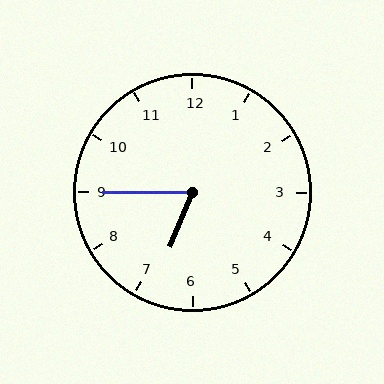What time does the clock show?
6:45.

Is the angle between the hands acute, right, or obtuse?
It is acute.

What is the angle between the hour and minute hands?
Approximately 68 degrees.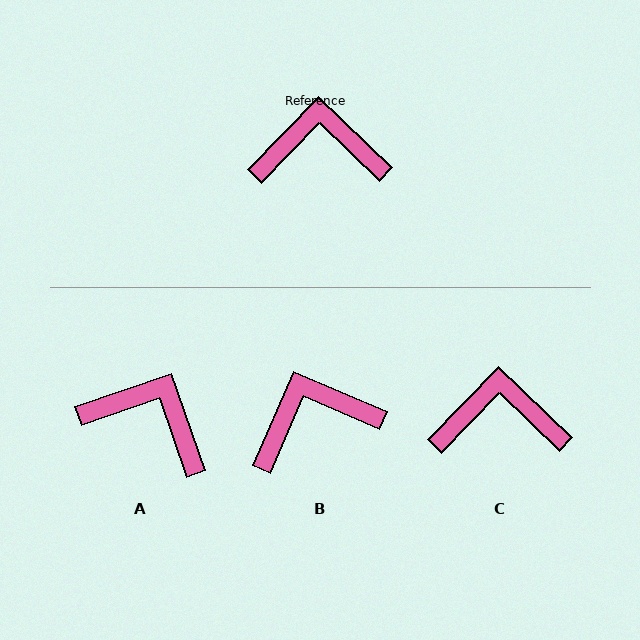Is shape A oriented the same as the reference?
No, it is off by about 27 degrees.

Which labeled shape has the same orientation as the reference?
C.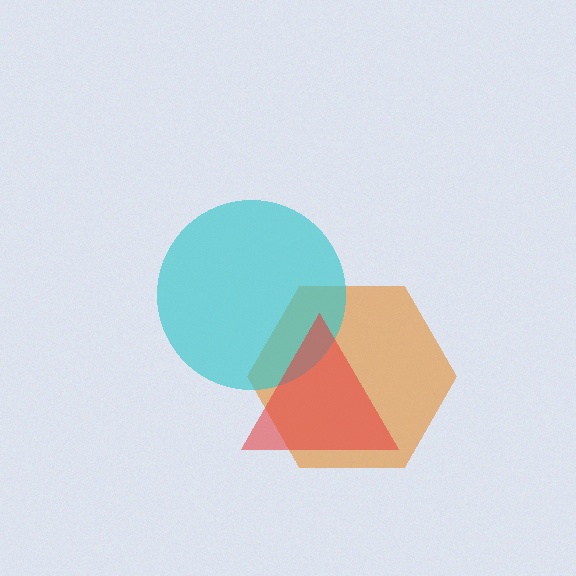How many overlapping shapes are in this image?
There are 3 overlapping shapes in the image.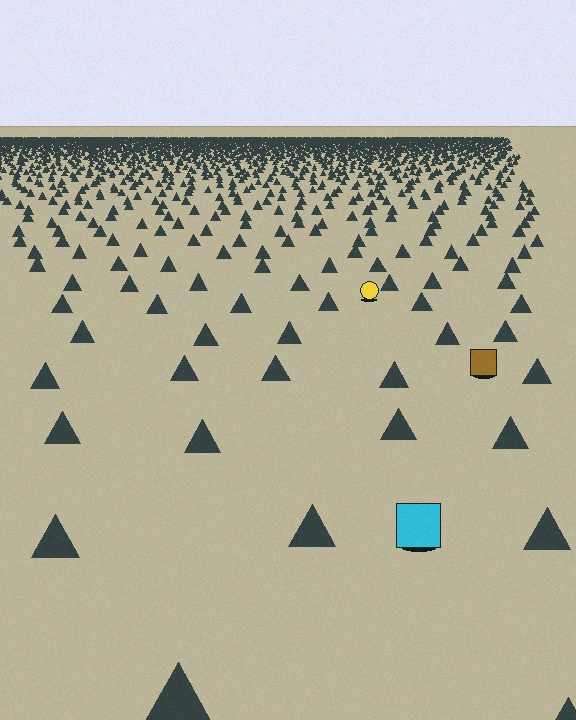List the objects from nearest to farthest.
From nearest to farthest: the cyan square, the brown square, the yellow circle.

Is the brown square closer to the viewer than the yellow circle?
Yes. The brown square is closer — you can tell from the texture gradient: the ground texture is coarser near it.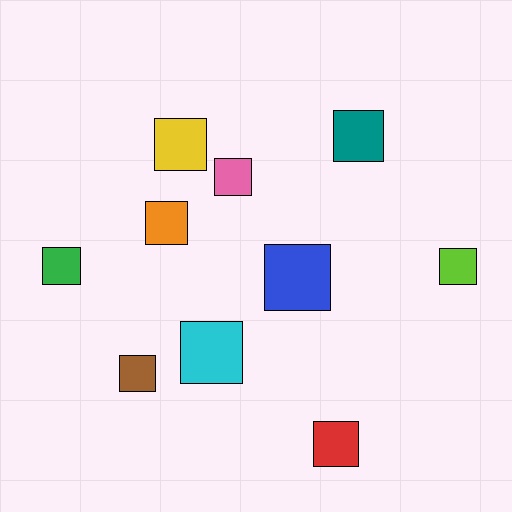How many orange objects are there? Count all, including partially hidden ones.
There is 1 orange object.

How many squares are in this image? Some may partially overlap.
There are 10 squares.